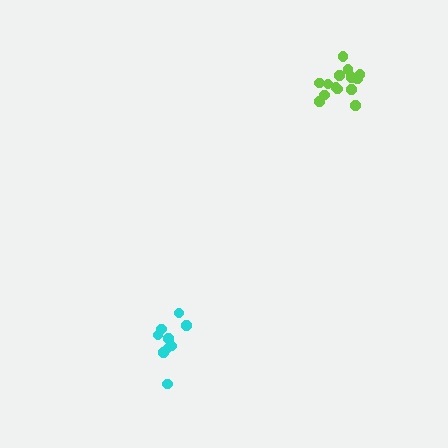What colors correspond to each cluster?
The clusters are colored: lime, cyan.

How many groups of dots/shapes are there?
There are 2 groups.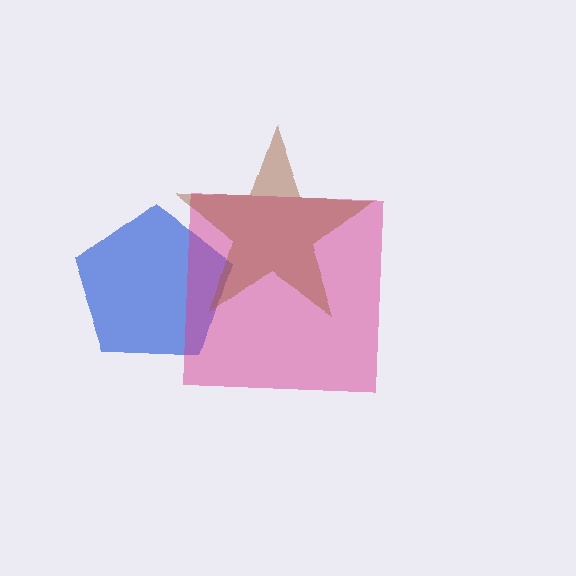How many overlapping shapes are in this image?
There are 3 overlapping shapes in the image.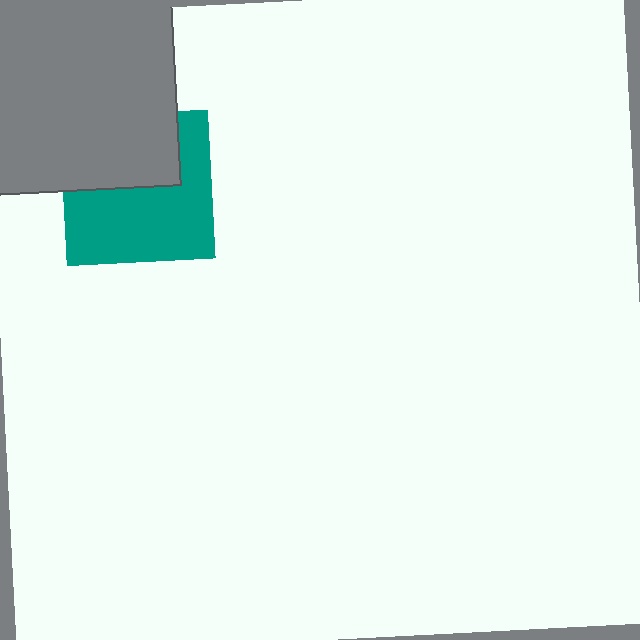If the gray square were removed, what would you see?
You would see the complete teal square.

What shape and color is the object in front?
The object in front is a gray square.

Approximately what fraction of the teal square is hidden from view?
Roughly 41% of the teal square is hidden behind the gray square.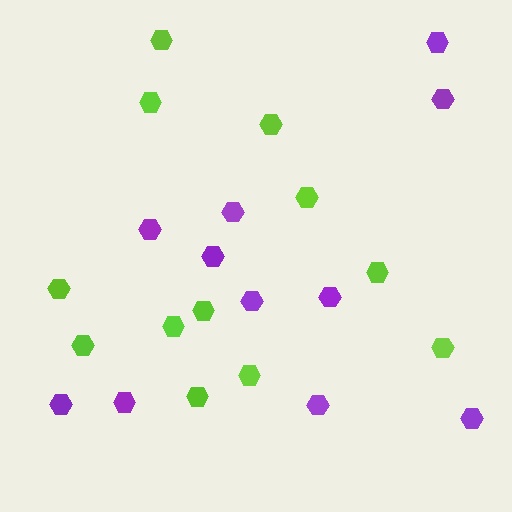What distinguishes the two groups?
There are 2 groups: one group of lime hexagons (12) and one group of purple hexagons (11).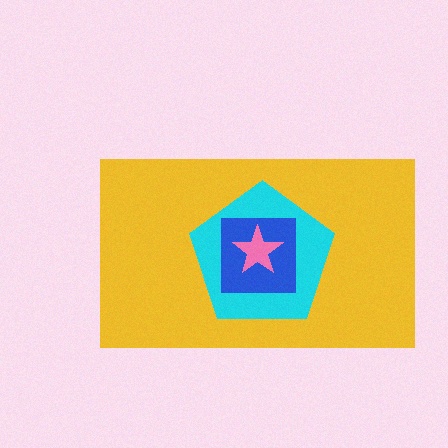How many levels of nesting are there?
4.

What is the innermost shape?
The pink star.